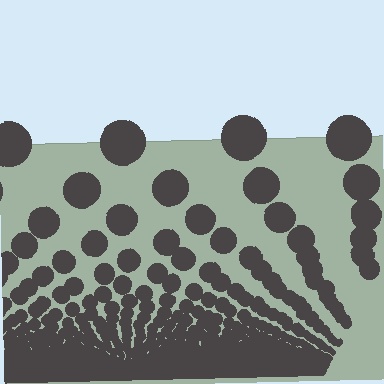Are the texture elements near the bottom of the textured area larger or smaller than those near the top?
Smaller. The gradient is inverted — elements near the bottom are smaller and denser.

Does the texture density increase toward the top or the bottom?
Density increases toward the bottom.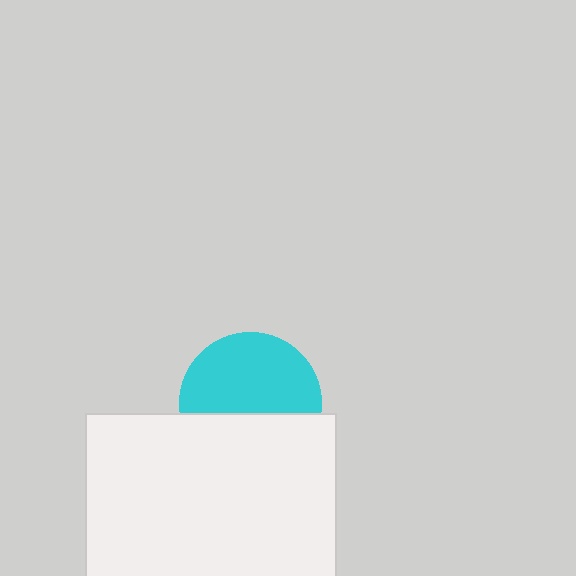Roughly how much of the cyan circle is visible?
About half of it is visible (roughly 59%).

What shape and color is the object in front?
The object in front is a white rectangle.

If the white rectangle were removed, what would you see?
You would see the complete cyan circle.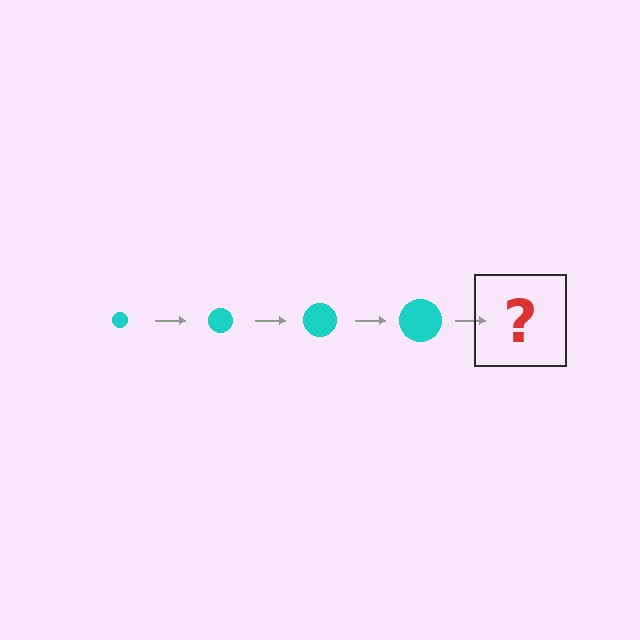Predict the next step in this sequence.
The next step is a cyan circle, larger than the previous one.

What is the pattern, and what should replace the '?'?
The pattern is that the circle gets progressively larger each step. The '?' should be a cyan circle, larger than the previous one.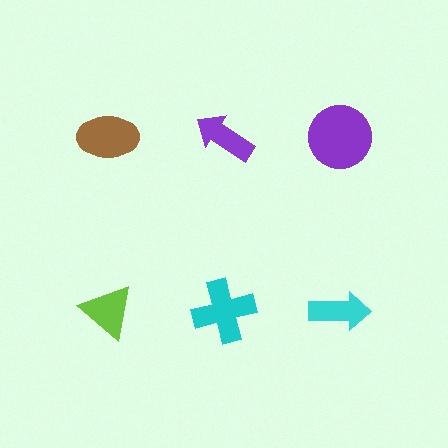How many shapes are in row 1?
3 shapes.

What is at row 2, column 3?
A cyan arrow.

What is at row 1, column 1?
A brown ellipse.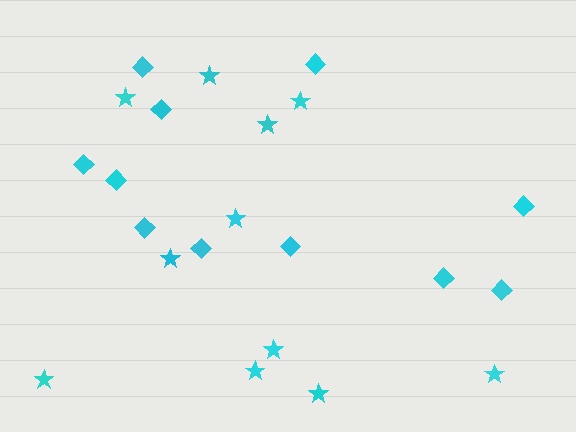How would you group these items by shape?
There are 2 groups: one group of diamonds (11) and one group of stars (11).